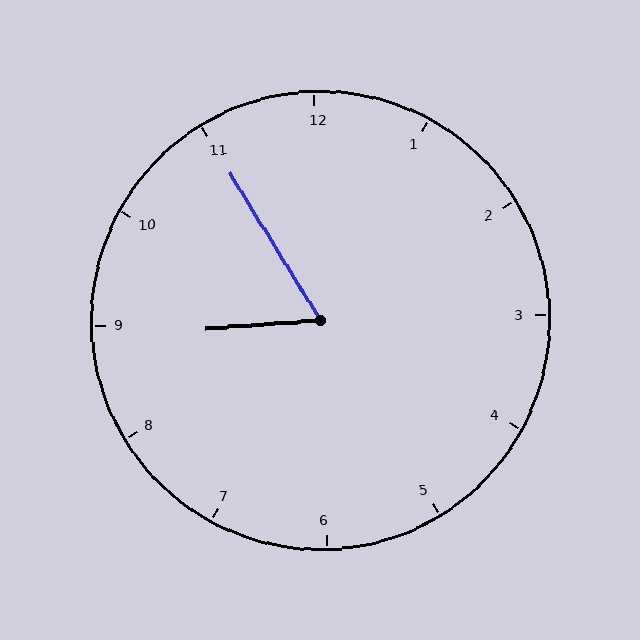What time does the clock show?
8:55.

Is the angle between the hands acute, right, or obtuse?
It is acute.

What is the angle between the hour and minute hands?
Approximately 62 degrees.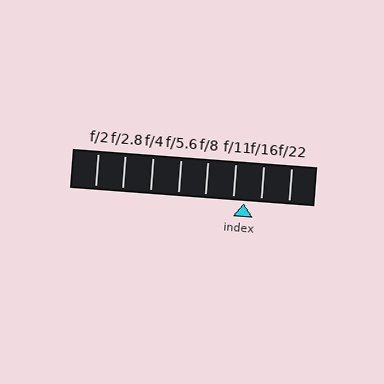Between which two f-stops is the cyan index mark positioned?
The index mark is between f/11 and f/16.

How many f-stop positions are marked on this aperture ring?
There are 8 f-stop positions marked.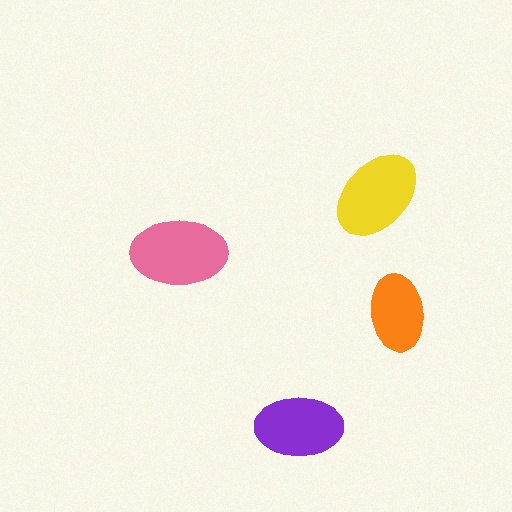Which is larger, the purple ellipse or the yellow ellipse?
The yellow one.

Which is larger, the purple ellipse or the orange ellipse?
The purple one.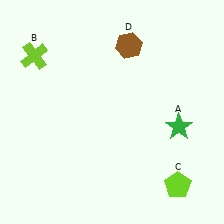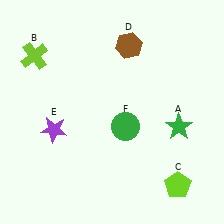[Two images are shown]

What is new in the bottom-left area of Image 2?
A purple star (E) was added in the bottom-left area of Image 2.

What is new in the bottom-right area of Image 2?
A green circle (F) was added in the bottom-right area of Image 2.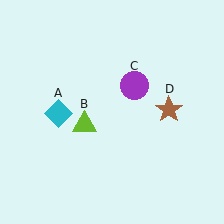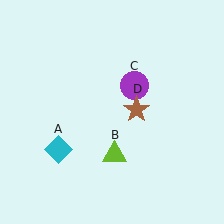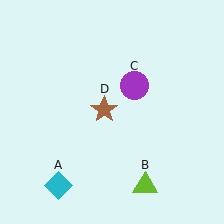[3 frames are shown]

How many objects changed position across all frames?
3 objects changed position: cyan diamond (object A), lime triangle (object B), brown star (object D).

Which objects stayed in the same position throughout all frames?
Purple circle (object C) remained stationary.